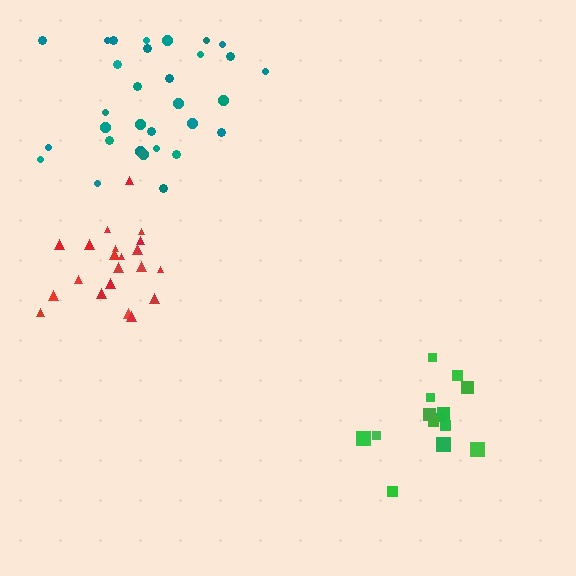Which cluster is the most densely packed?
Red.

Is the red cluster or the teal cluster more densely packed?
Red.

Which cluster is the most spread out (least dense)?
Teal.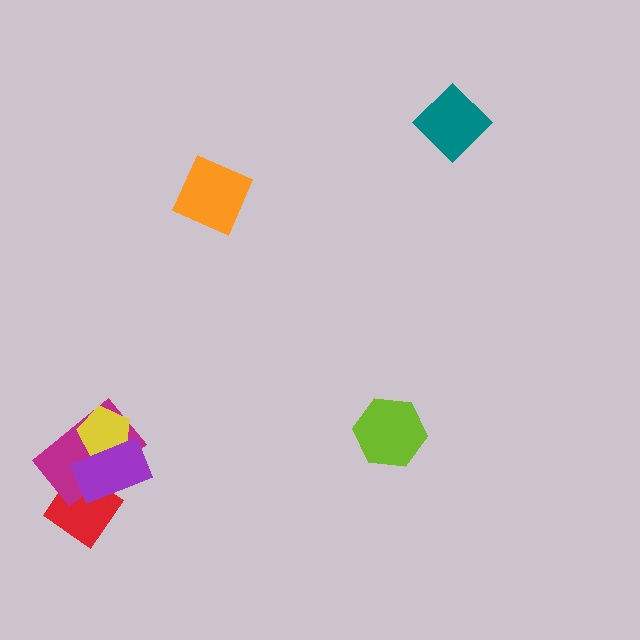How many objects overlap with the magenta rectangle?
3 objects overlap with the magenta rectangle.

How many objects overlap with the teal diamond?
0 objects overlap with the teal diamond.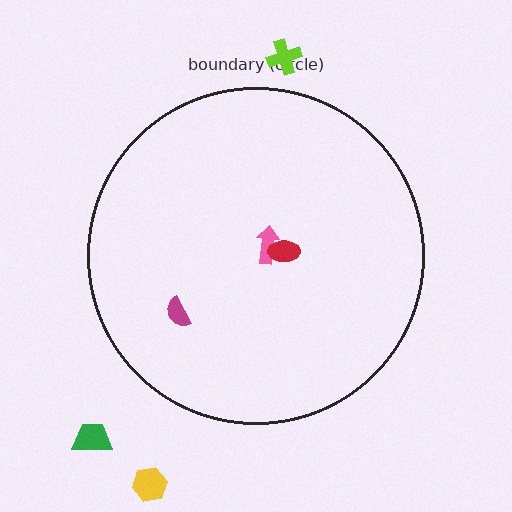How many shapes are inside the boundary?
3 inside, 3 outside.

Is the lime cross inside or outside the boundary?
Outside.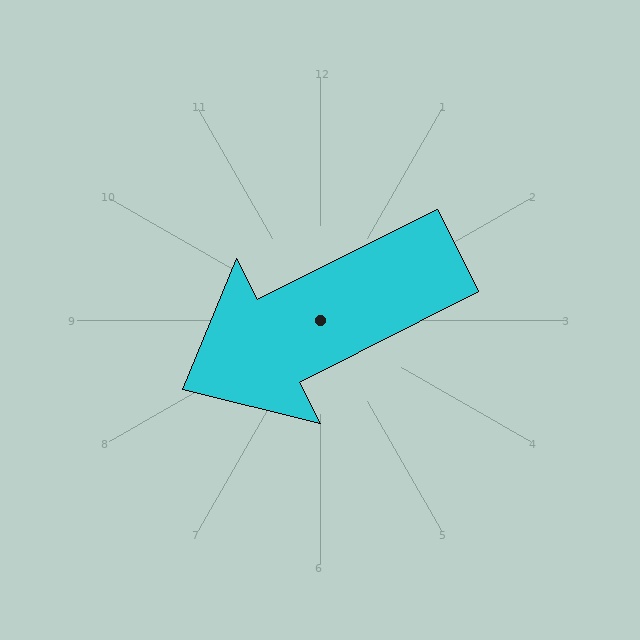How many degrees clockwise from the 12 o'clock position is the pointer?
Approximately 243 degrees.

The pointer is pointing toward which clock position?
Roughly 8 o'clock.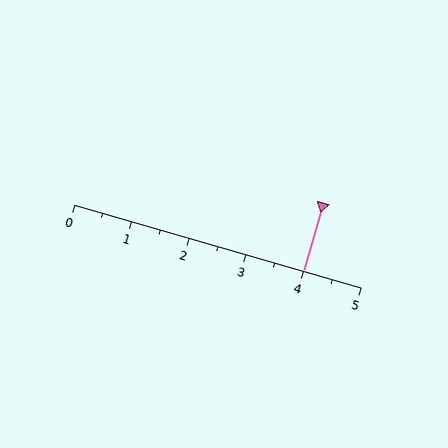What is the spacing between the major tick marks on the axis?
The major ticks are spaced 1 apart.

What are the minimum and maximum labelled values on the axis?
The axis runs from 0 to 5.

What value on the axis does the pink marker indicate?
The marker indicates approximately 4.